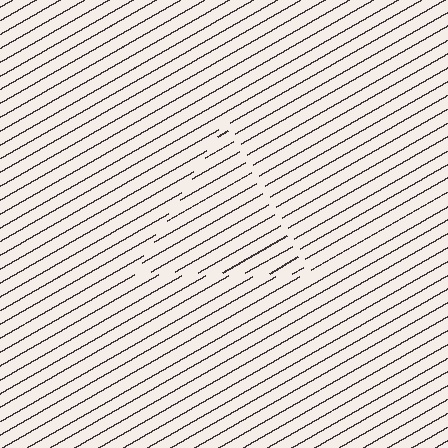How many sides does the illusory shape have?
3 sides — the line-ends trace a triangle.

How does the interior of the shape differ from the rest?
The interior of the shape contains the same grating, shifted by half a period — the contour is defined by the phase discontinuity where line-ends from the inner and outer gratings abut.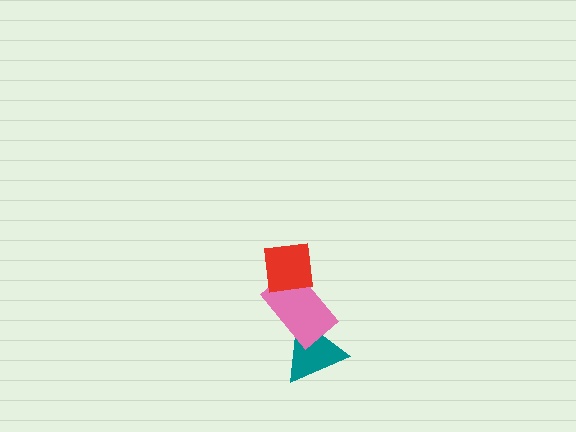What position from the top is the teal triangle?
The teal triangle is 3rd from the top.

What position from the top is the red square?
The red square is 1st from the top.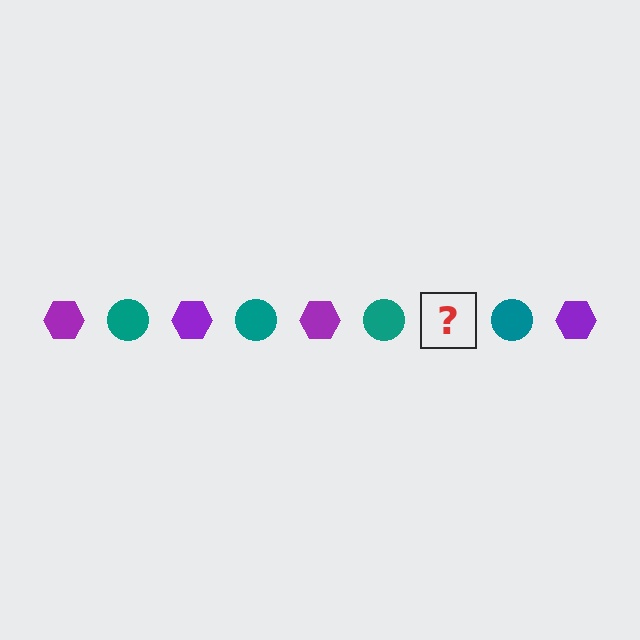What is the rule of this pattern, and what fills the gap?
The rule is that the pattern alternates between purple hexagon and teal circle. The gap should be filled with a purple hexagon.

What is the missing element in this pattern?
The missing element is a purple hexagon.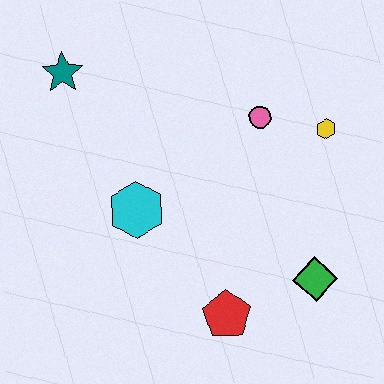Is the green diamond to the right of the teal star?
Yes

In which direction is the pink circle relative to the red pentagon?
The pink circle is above the red pentagon.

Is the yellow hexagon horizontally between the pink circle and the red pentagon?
No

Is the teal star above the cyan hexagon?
Yes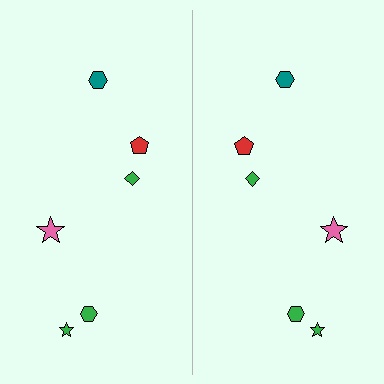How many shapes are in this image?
There are 12 shapes in this image.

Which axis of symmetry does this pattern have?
The pattern has a vertical axis of symmetry running through the center of the image.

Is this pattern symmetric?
Yes, this pattern has bilateral (reflection) symmetry.